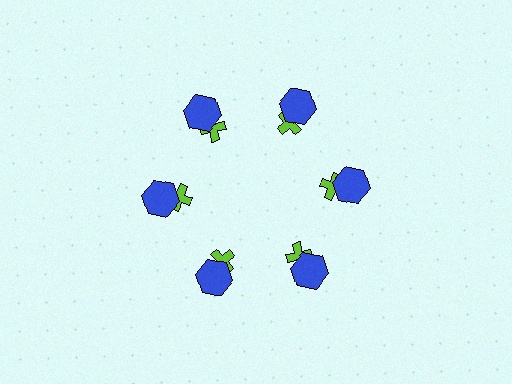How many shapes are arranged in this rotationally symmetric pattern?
There are 12 shapes, arranged in 6 groups of 2.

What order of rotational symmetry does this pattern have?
This pattern has 6-fold rotational symmetry.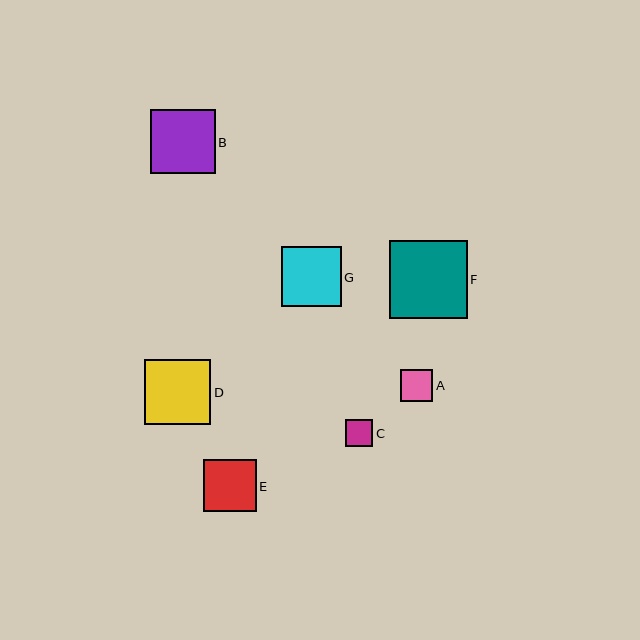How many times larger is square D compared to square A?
Square D is approximately 2.0 times the size of square A.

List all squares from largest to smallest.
From largest to smallest: F, D, B, G, E, A, C.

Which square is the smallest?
Square C is the smallest with a size of approximately 28 pixels.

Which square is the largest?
Square F is the largest with a size of approximately 78 pixels.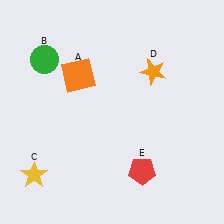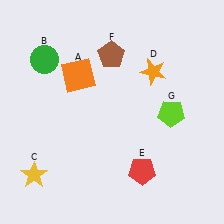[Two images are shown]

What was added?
A brown pentagon (F), a lime pentagon (G) were added in Image 2.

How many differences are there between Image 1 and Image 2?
There are 2 differences between the two images.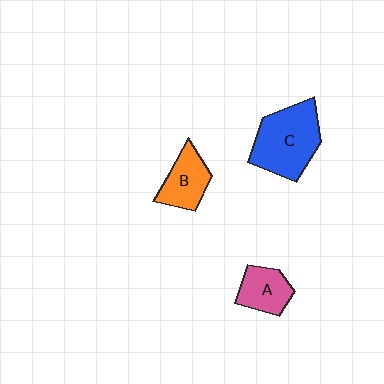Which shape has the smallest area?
Shape A (pink).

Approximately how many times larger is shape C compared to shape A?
Approximately 1.9 times.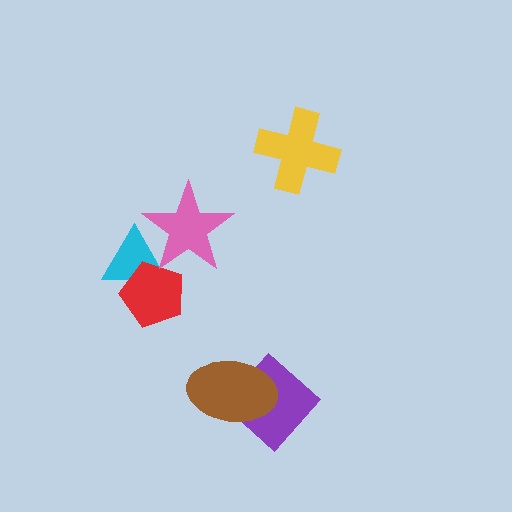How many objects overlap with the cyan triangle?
2 objects overlap with the cyan triangle.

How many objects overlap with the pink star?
2 objects overlap with the pink star.